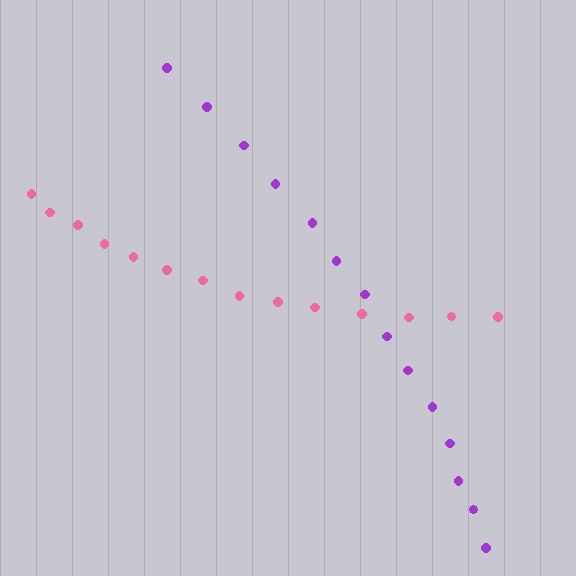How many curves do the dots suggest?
There are 2 distinct paths.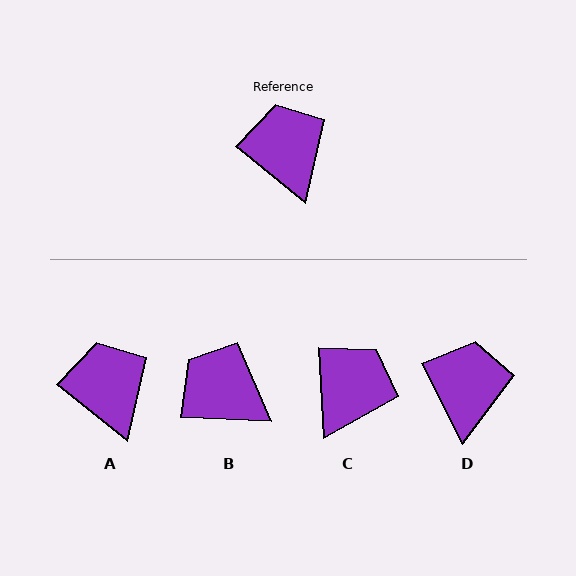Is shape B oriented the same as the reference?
No, it is off by about 36 degrees.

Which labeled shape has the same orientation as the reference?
A.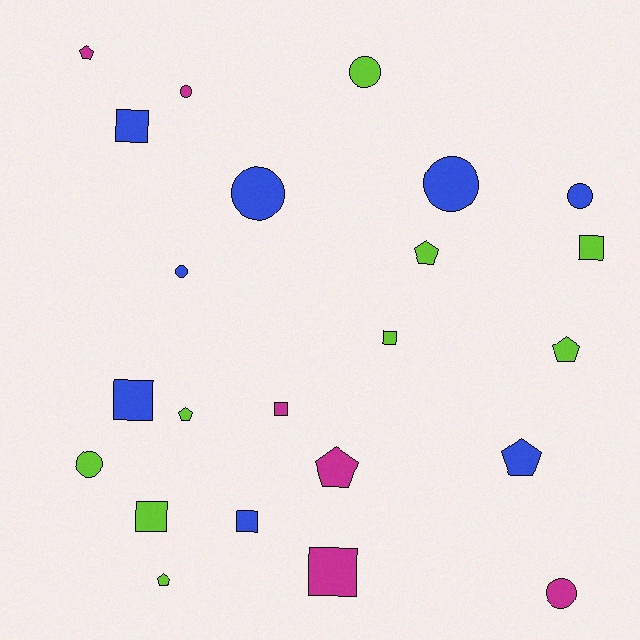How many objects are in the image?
There are 23 objects.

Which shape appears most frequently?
Square, with 8 objects.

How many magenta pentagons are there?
There are 2 magenta pentagons.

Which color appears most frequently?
Lime, with 9 objects.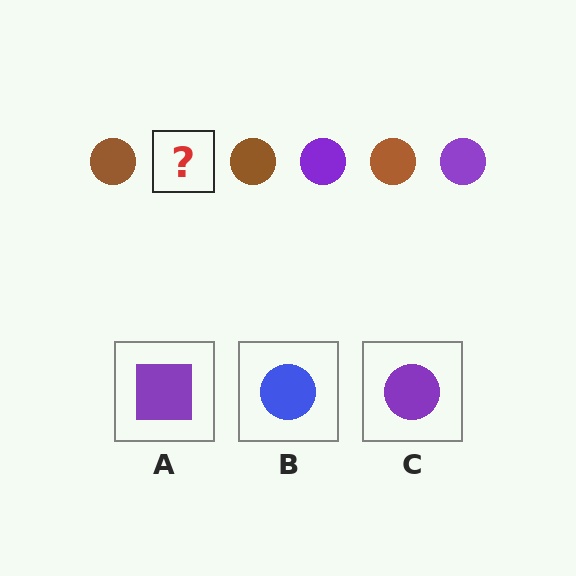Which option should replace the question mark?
Option C.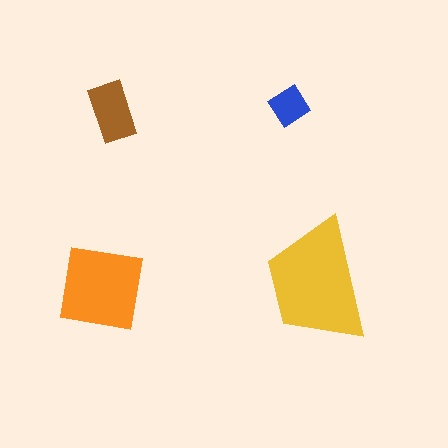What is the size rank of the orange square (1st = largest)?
2nd.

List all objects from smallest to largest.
The blue diamond, the brown rectangle, the orange square, the yellow trapezoid.